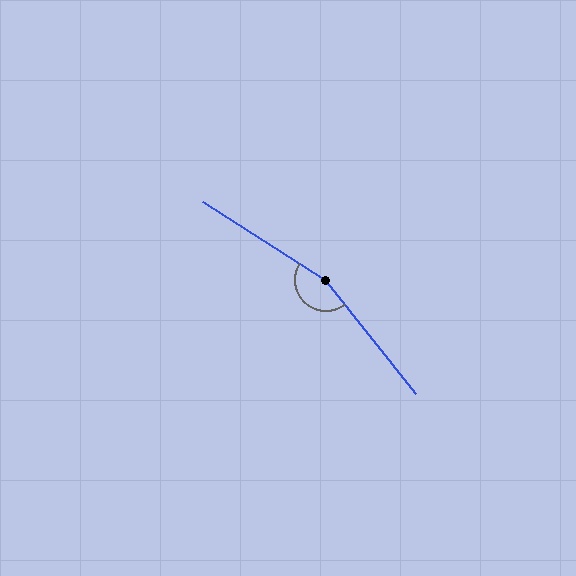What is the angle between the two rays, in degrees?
Approximately 161 degrees.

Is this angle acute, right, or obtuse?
It is obtuse.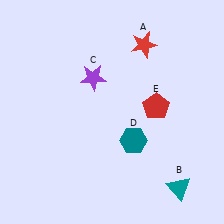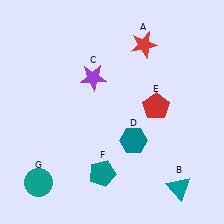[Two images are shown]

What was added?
A teal pentagon (F), a teal circle (G) were added in Image 2.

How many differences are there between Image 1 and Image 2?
There are 2 differences between the two images.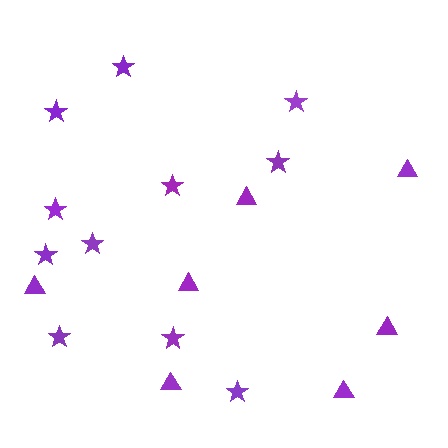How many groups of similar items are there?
There are 2 groups: one group of triangles (7) and one group of stars (11).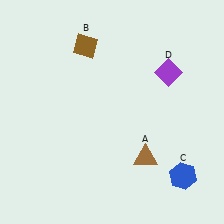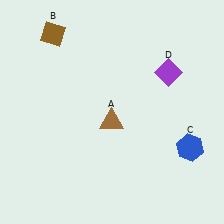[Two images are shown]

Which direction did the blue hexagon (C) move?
The blue hexagon (C) moved up.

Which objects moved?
The objects that moved are: the brown triangle (A), the brown diamond (B), the blue hexagon (C).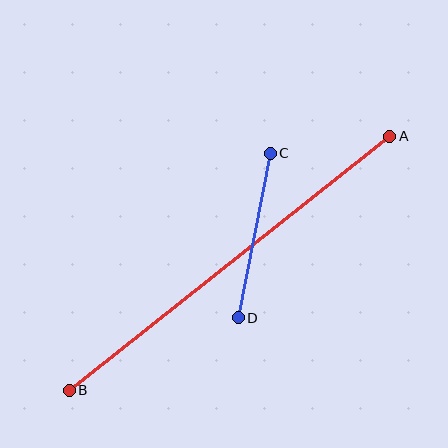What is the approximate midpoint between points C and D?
The midpoint is at approximately (254, 236) pixels.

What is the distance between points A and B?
The distance is approximately 409 pixels.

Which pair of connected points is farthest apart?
Points A and B are farthest apart.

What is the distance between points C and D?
The distance is approximately 167 pixels.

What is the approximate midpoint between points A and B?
The midpoint is at approximately (230, 263) pixels.